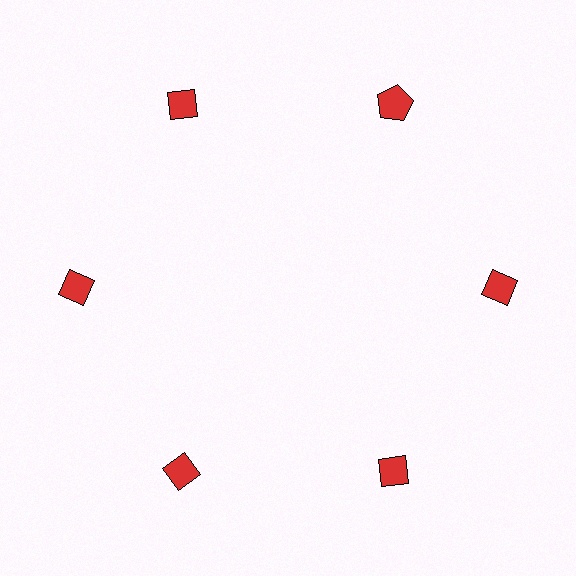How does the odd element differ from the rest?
It has a different shape: pentagon instead of diamond.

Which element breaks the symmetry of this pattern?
The red pentagon at roughly the 1 o'clock position breaks the symmetry. All other shapes are red diamonds.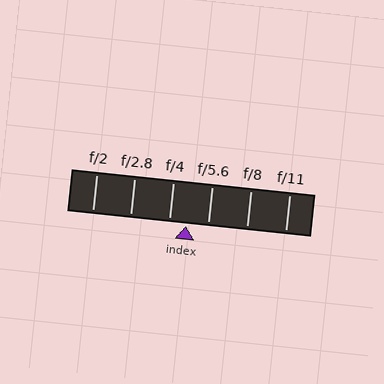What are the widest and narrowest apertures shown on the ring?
The widest aperture shown is f/2 and the narrowest is f/11.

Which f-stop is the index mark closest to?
The index mark is closest to f/4.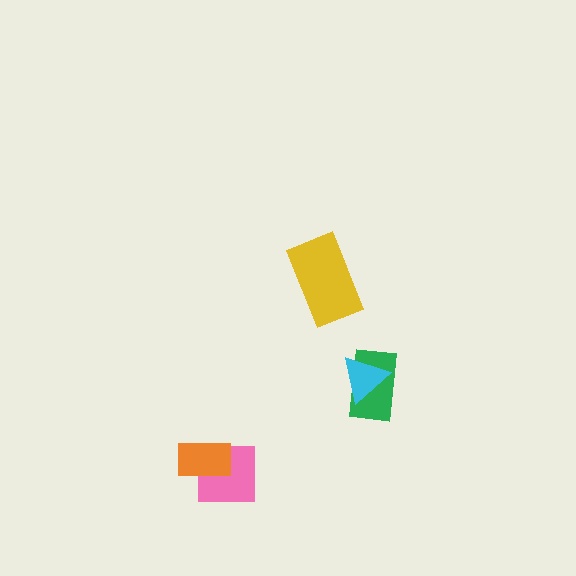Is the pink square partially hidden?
Yes, it is partially covered by another shape.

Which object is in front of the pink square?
The orange rectangle is in front of the pink square.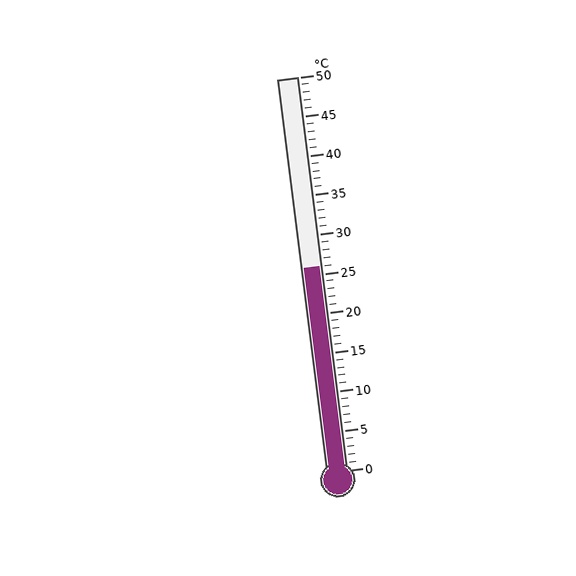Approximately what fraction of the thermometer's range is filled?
The thermometer is filled to approximately 50% of its range.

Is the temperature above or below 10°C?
The temperature is above 10°C.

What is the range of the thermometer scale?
The thermometer scale ranges from 0°C to 50°C.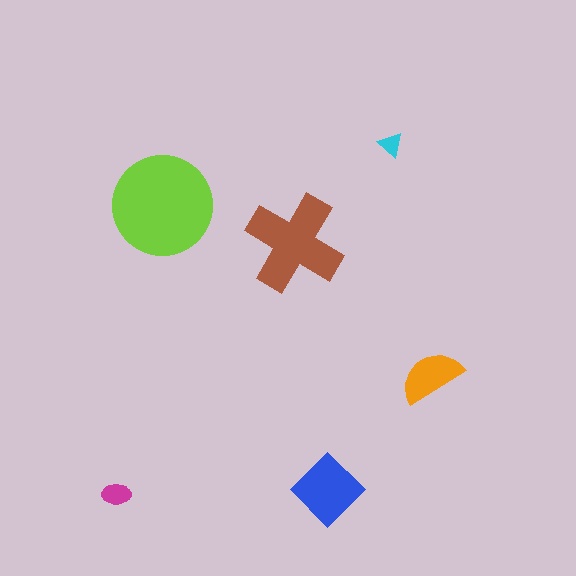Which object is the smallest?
The cyan triangle.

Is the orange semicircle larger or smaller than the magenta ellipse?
Larger.